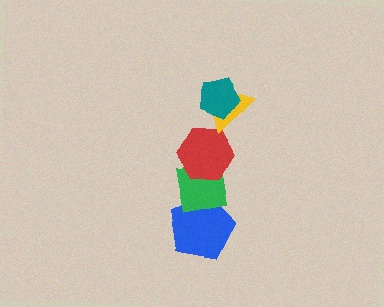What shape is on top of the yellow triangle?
The teal pentagon is on top of the yellow triangle.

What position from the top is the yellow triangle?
The yellow triangle is 2nd from the top.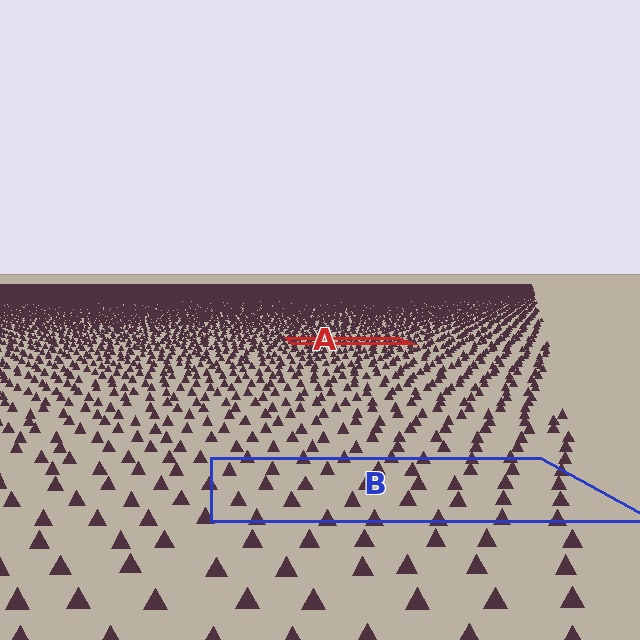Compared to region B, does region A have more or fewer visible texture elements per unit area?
Region A has more texture elements per unit area — they are packed more densely because it is farther away.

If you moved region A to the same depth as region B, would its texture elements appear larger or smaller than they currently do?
They would appear larger. At a closer depth, the same texture elements are projected at a bigger on-screen size.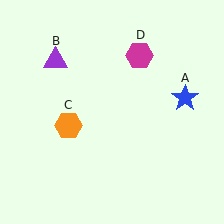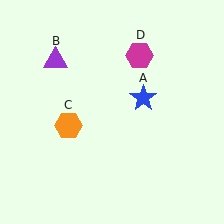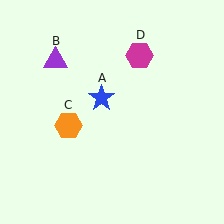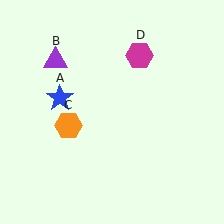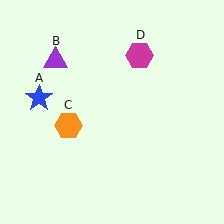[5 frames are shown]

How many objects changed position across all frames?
1 object changed position: blue star (object A).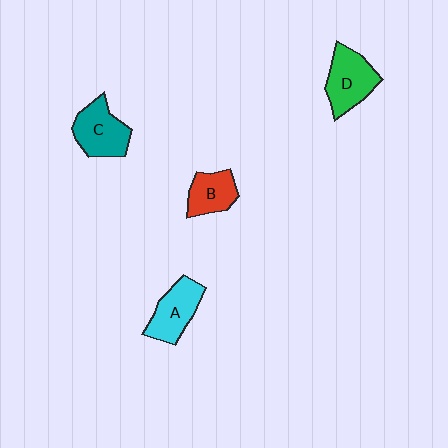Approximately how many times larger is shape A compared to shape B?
Approximately 1.3 times.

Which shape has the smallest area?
Shape B (red).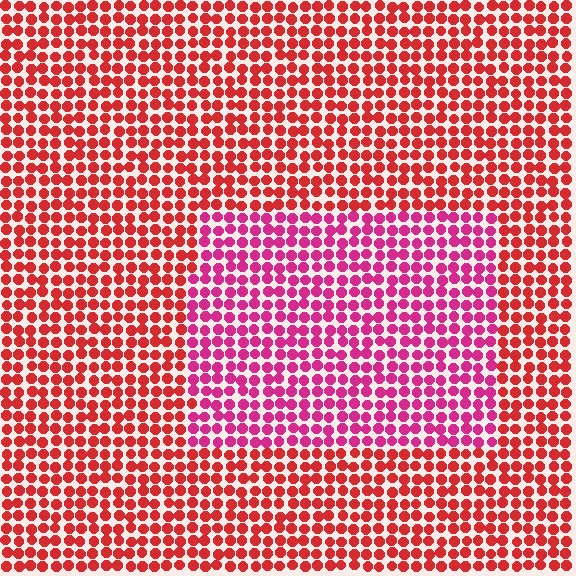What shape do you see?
I see a rectangle.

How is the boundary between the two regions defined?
The boundary is defined purely by a slight shift in hue (about 33 degrees). Spacing, size, and orientation are identical on both sides.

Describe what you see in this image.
The image is filled with small red elements in a uniform arrangement. A rectangle-shaped region is visible where the elements are tinted to a slightly different hue, forming a subtle color boundary.